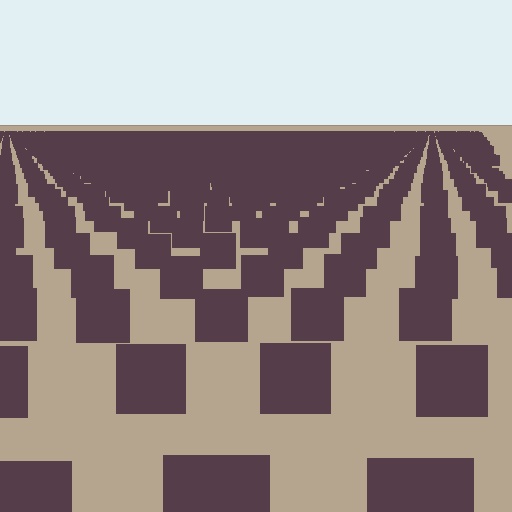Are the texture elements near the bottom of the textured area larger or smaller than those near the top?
Larger. Near the bottom, elements are closer to the viewer and appear at a bigger on-screen size.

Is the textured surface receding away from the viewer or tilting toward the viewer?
The surface is receding away from the viewer. Texture elements get smaller and denser toward the top.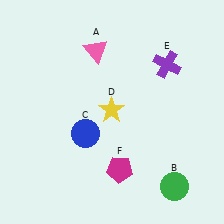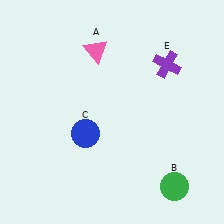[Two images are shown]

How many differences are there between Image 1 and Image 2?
There are 2 differences between the two images.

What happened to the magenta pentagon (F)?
The magenta pentagon (F) was removed in Image 2. It was in the bottom-right area of Image 1.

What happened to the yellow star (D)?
The yellow star (D) was removed in Image 2. It was in the top-left area of Image 1.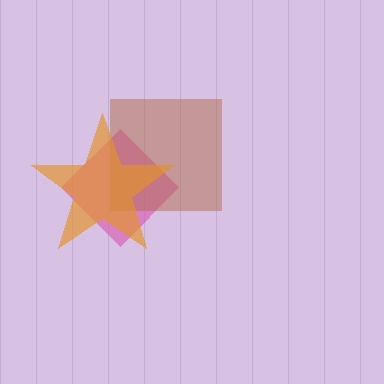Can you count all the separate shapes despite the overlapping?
Yes, there are 3 separate shapes.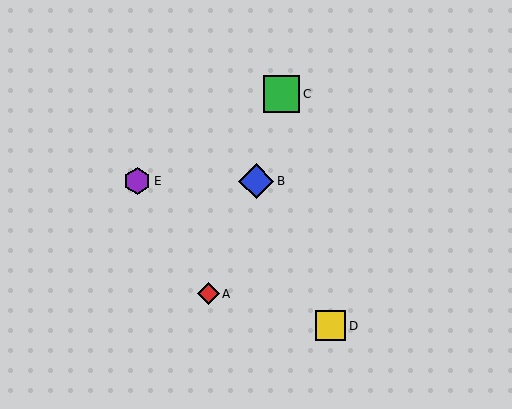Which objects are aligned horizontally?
Objects B, E are aligned horizontally.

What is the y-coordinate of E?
Object E is at y≈181.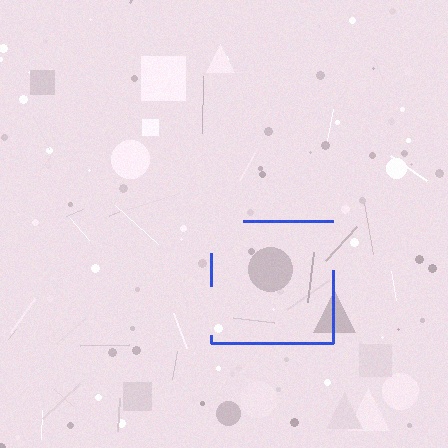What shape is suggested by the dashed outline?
The dashed outline suggests a square.